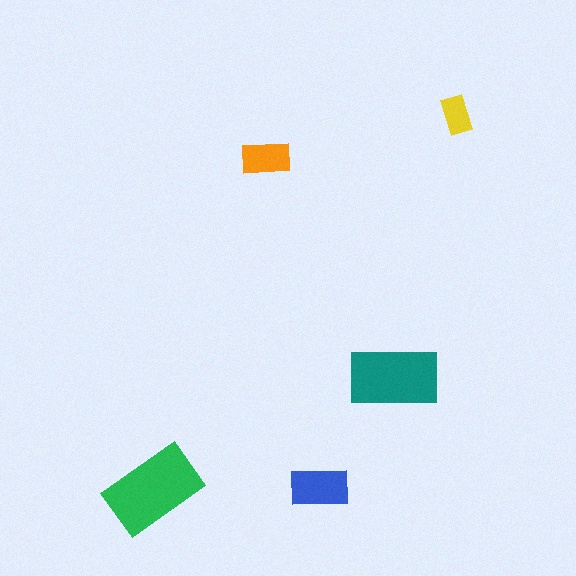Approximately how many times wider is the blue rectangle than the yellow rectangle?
About 1.5 times wider.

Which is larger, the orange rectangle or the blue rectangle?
The blue one.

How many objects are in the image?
There are 5 objects in the image.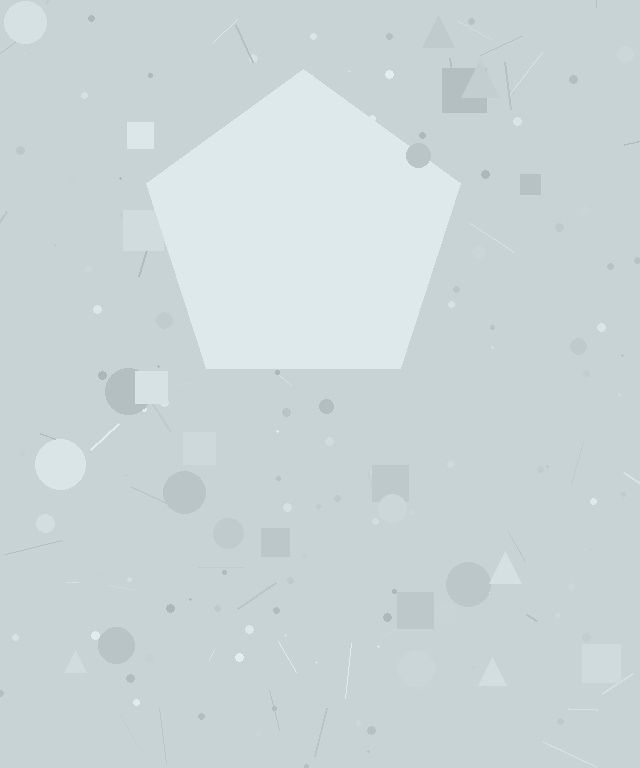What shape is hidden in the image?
A pentagon is hidden in the image.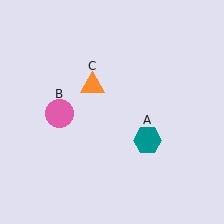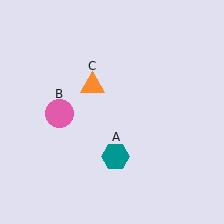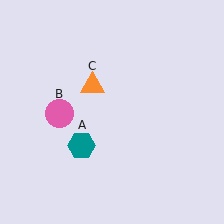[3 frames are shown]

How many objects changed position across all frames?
1 object changed position: teal hexagon (object A).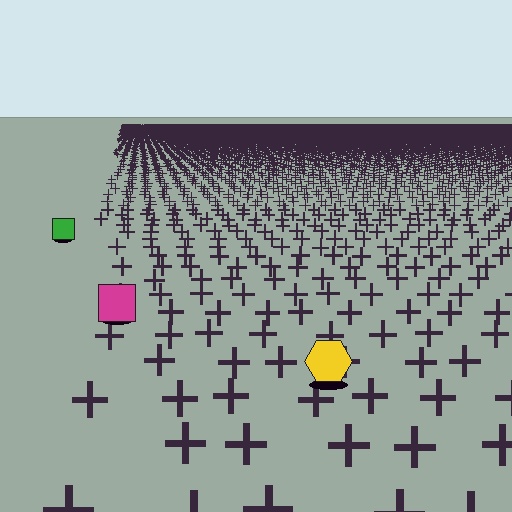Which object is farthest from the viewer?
The green square is farthest from the viewer. It appears smaller and the ground texture around it is denser.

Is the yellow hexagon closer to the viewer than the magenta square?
Yes. The yellow hexagon is closer — you can tell from the texture gradient: the ground texture is coarser near it.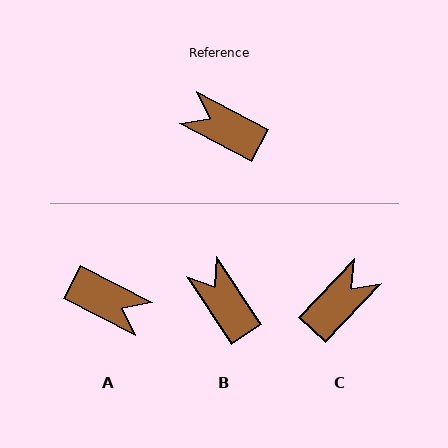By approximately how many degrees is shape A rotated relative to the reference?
Approximately 179 degrees clockwise.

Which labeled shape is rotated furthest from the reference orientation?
A, about 179 degrees away.